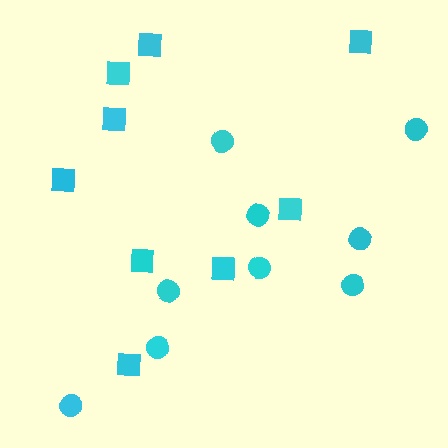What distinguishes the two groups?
There are 2 groups: one group of circles (9) and one group of squares (9).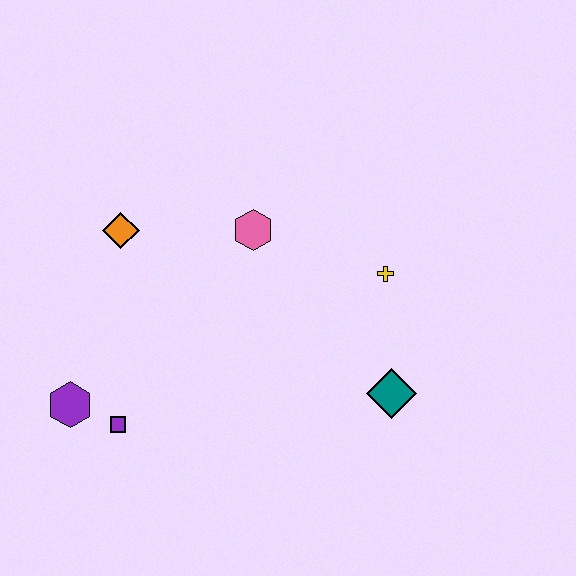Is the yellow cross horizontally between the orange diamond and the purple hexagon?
No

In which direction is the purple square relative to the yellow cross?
The purple square is to the left of the yellow cross.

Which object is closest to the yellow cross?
The teal diamond is closest to the yellow cross.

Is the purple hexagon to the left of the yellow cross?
Yes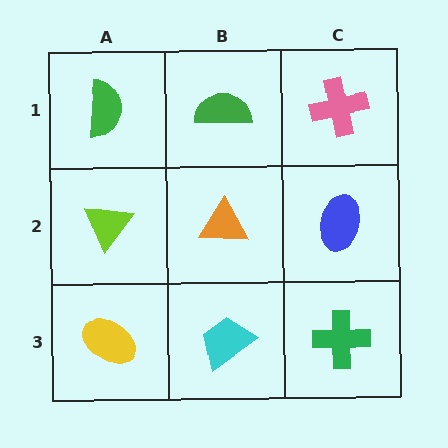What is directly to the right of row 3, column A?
A cyan trapezoid.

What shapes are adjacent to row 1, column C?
A blue ellipse (row 2, column C), a green semicircle (row 1, column B).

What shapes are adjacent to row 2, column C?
A pink cross (row 1, column C), a green cross (row 3, column C), an orange triangle (row 2, column B).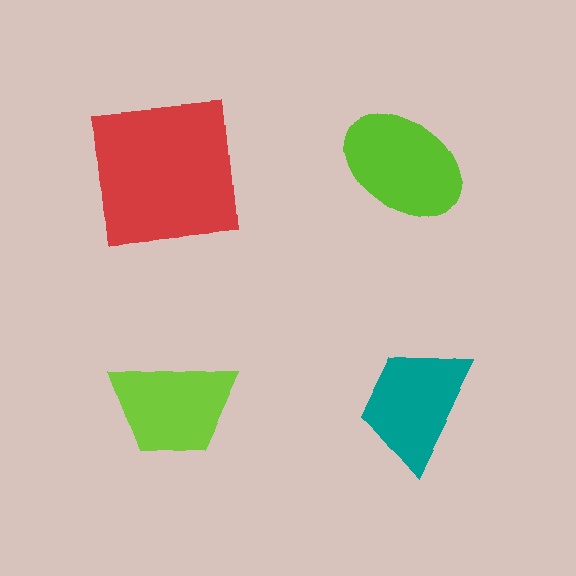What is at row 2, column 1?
A lime trapezoid.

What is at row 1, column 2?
A lime ellipse.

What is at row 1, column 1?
A red square.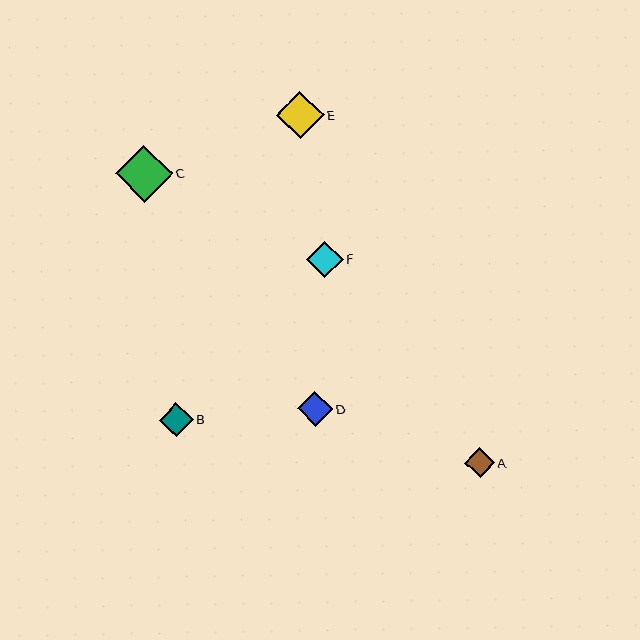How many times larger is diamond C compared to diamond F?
Diamond C is approximately 1.5 times the size of diamond F.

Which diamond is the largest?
Diamond C is the largest with a size of approximately 57 pixels.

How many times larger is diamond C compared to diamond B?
Diamond C is approximately 1.7 times the size of diamond B.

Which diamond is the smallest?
Diamond A is the smallest with a size of approximately 30 pixels.